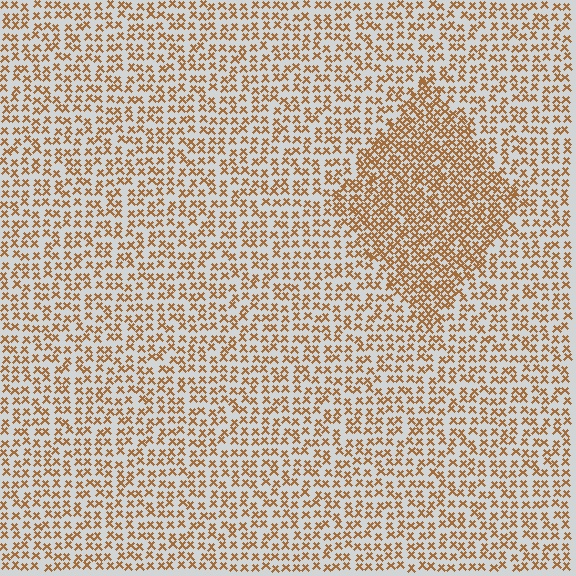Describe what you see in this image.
The image contains small brown elements arranged at two different densities. A diamond-shaped region is visible where the elements are more densely packed than the surrounding area.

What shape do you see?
I see a diamond.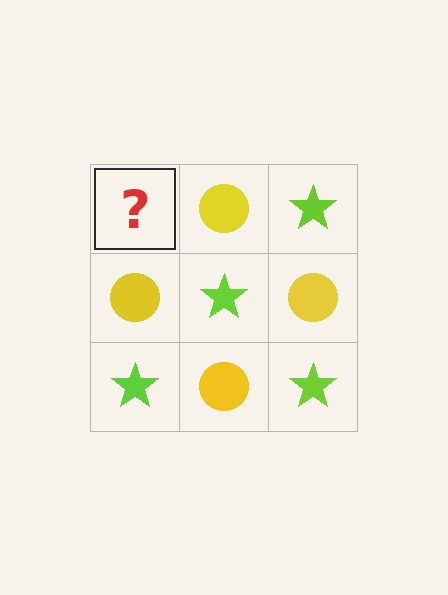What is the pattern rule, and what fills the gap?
The rule is that it alternates lime star and yellow circle in a checkerboard pattern. The gap should be filled with a lime star.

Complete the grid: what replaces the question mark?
The question mark should be replaced with a lime star.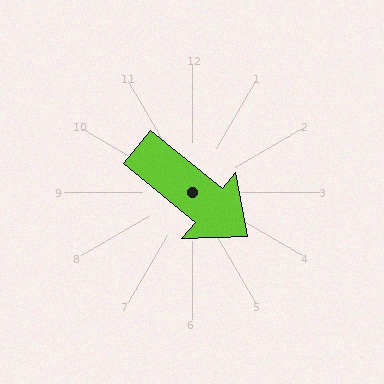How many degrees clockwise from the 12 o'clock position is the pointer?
Approximately 129 degrees.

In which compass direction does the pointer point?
Southeast.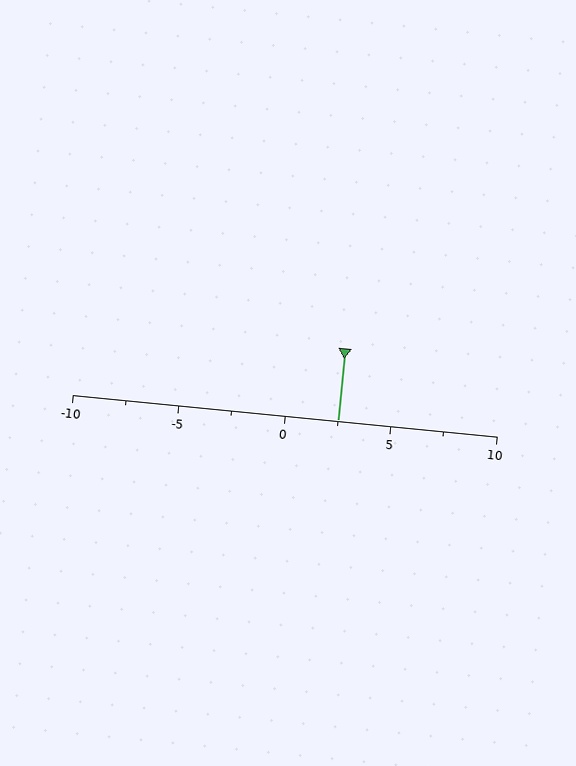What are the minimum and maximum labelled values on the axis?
The axis runs from -10 to 10.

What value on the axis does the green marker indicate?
The marker indicates approximately 2.5.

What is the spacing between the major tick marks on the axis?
The major ticks are spaced 5 apart.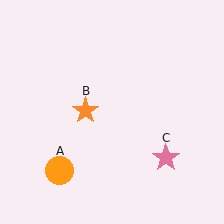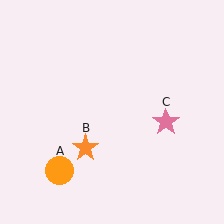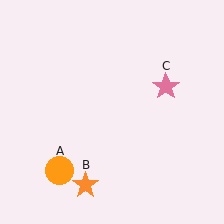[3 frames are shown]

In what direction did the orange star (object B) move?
The orange star (object B) moved down.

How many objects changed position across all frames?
2 objects changed position: orange star (object B), pink star (object C).